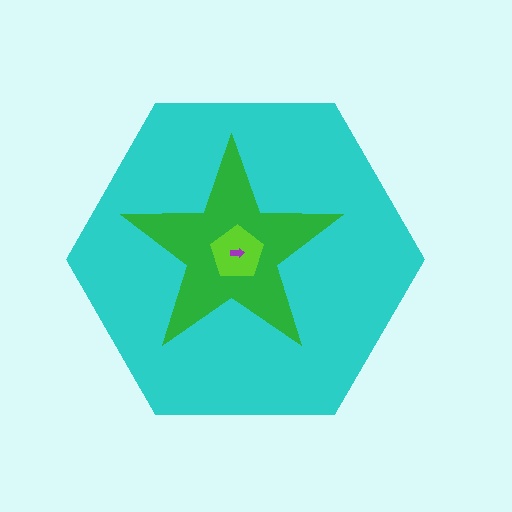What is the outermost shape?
The cyan hexagon.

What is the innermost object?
The purple arrow.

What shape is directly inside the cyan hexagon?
The green star.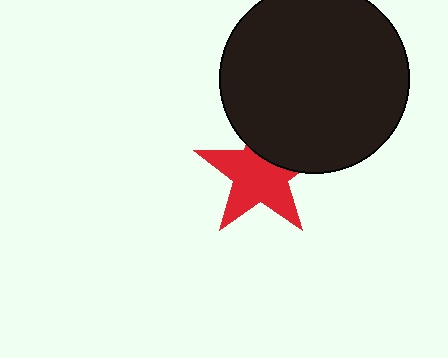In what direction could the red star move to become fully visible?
The red star could move down. That would shift it out from behind the black circle entirely.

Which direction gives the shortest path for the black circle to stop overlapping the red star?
Moving up gives the shortest separation.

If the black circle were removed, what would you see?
You would see the complete red star.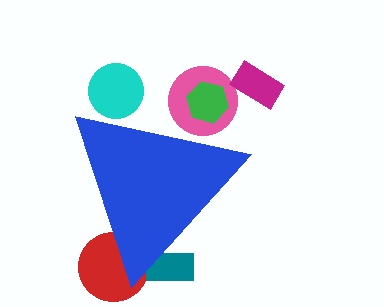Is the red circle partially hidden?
Yes, the red circle is partially hidden behind the blue triangle.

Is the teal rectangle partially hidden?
Yes, the teal rectangle is partially hidden behind the blue triangle.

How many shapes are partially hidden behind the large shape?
5 shapes are partially hidden.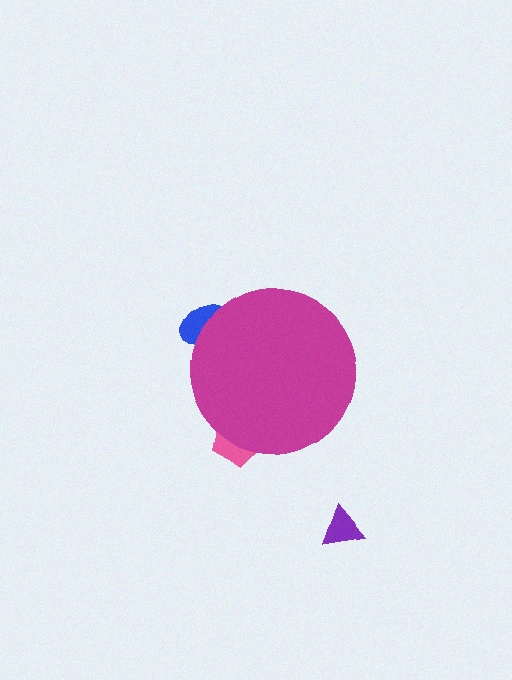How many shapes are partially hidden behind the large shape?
2 shapes are partially hidden.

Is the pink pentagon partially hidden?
Yes, the pink pentagon is partially hidden behind the magenta circle.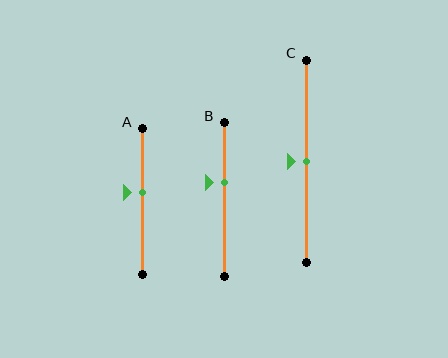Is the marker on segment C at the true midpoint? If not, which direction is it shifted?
Yes, the marker on segment C is at the true midpoint.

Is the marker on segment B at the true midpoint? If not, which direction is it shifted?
No, the marker on segment B is shifted upward by about 11% of the segment length.